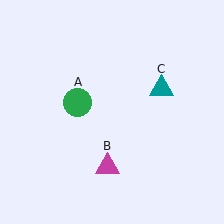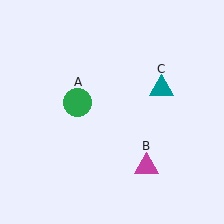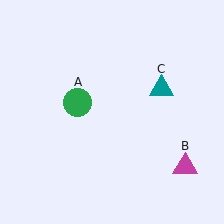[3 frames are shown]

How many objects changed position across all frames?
1 object changed position: magenta triangle (object B).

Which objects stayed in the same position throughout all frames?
Green circle (object A) and teal triangle (object C) remained stationary.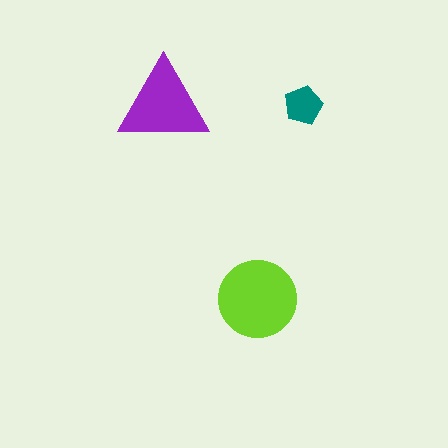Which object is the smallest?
The teal pentagon.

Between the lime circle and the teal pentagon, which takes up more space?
The lime circle.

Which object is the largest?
The lime circle.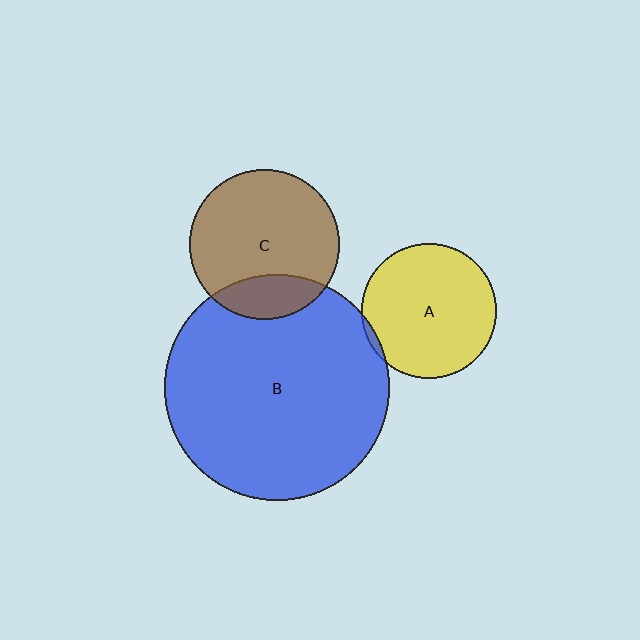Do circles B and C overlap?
Yes.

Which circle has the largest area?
Circle B (blue).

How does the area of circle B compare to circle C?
Approximately 2.2 times.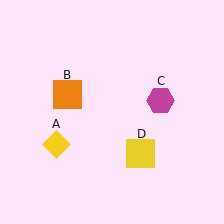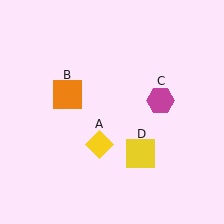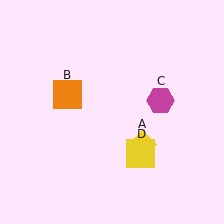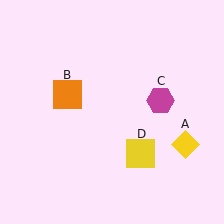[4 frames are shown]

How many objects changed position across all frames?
1 object changed position: yellow diamond (object A).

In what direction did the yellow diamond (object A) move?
The yellow diamond (object A) moved right.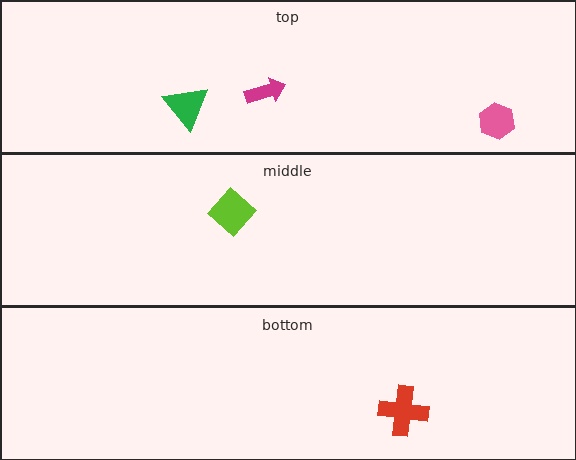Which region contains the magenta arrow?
The top region.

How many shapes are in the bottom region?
1.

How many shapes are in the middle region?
1.